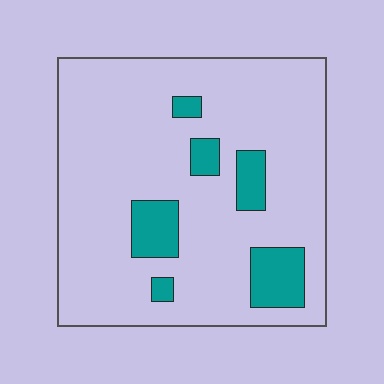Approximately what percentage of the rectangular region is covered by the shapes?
Approximately 15%.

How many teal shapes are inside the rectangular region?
6.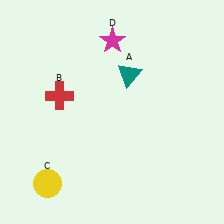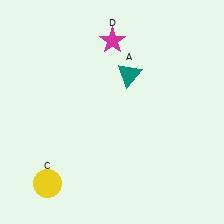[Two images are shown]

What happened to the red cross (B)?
The red cross (B) was removed in Image 2. It was in the top-left area of Image 1.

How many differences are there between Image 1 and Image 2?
There is 1 difference between the two images.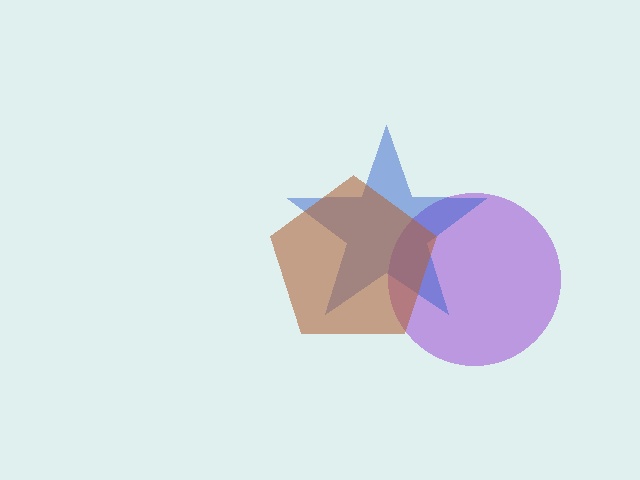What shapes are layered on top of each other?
The layered shapes are: a purple circle, a blue star, a brown pentagon.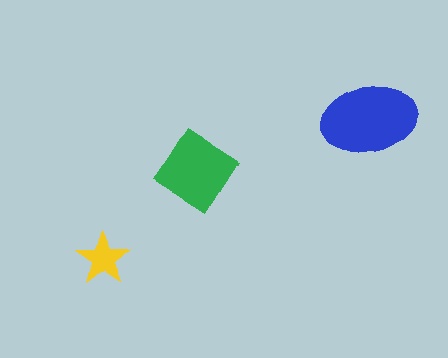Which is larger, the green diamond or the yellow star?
The green diamond.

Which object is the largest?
The blue ellipse.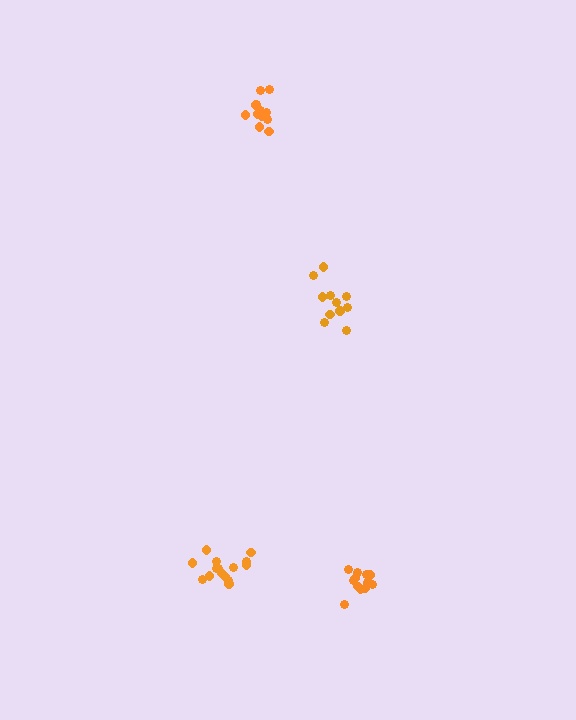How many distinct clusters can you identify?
There are 4 distinct clusters.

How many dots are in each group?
Group 1: 12 dots, Group 2: 15 dots, Group 3: 12 dots, Group 4: 11 dots (50 total).